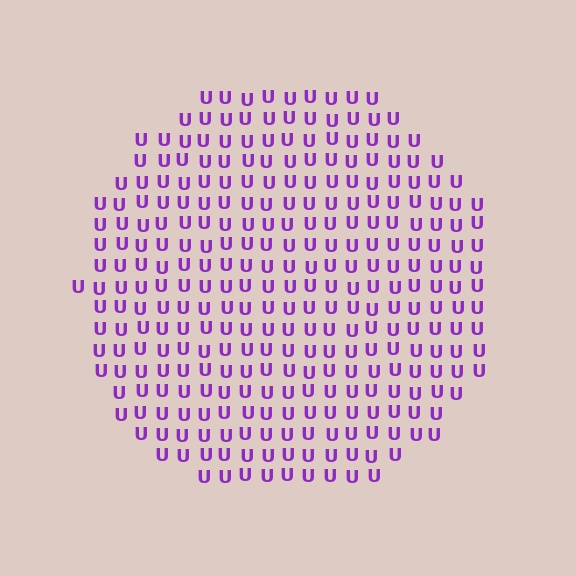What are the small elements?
The small elements are letter U's.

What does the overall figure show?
The overall figure shows a circle.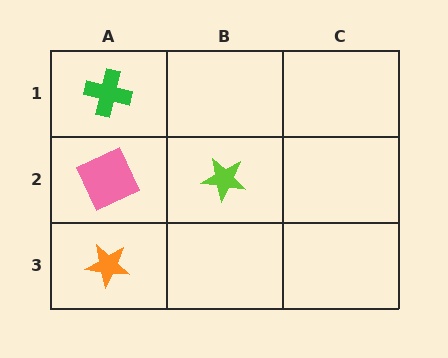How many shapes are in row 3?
1 shape.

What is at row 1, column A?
A green cross.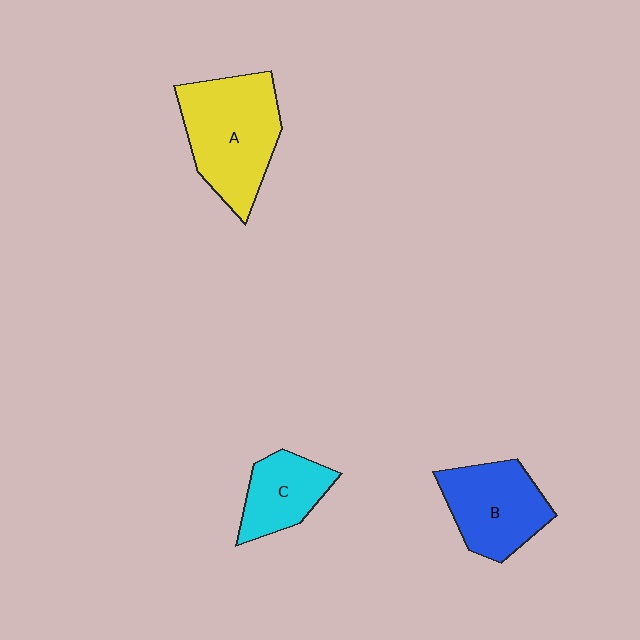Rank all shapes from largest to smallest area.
From largest to smallest: A (yellow), B (blue), C (cyan).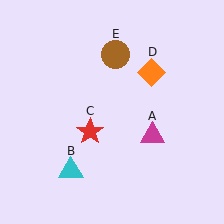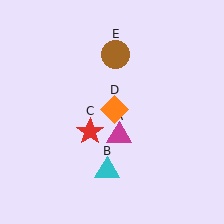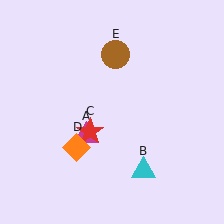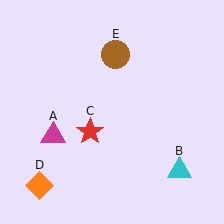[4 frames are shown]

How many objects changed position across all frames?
3 objects changed position: magenta triangle (object A), cyan triangle (object B), orange diamond (object D).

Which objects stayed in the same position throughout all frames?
Red star (object C) and brown circle (object E) remained stationary.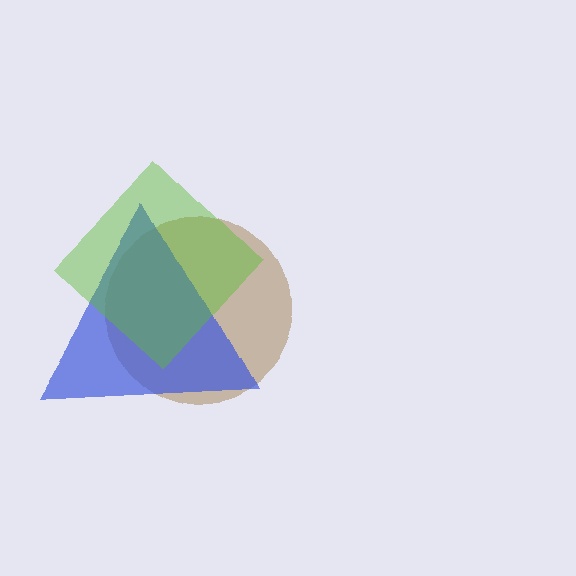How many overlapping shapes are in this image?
There are 3 overlapping shapes in the image.